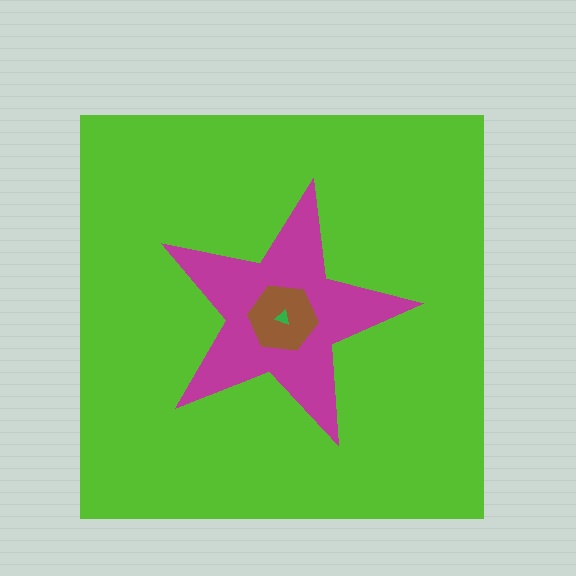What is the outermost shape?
The lime square.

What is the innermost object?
The green triangle.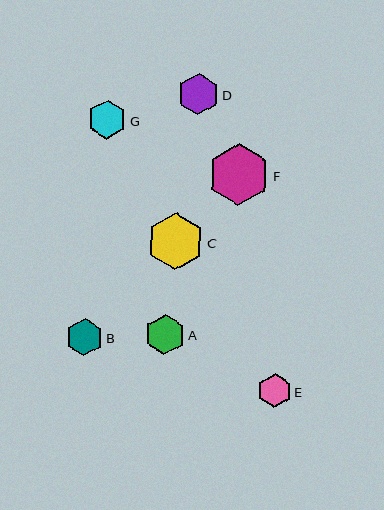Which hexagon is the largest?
Hexagon F is the largest with a size of approximately 62 pixels.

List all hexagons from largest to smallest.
From largest to smallest: F, C, D, A, G, B, E.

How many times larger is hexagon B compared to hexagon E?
Hexagon B is approximately 1.1 times the size of hexagon E.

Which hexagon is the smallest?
Hexagon E is the smallest with a size of approximately 34 pixels.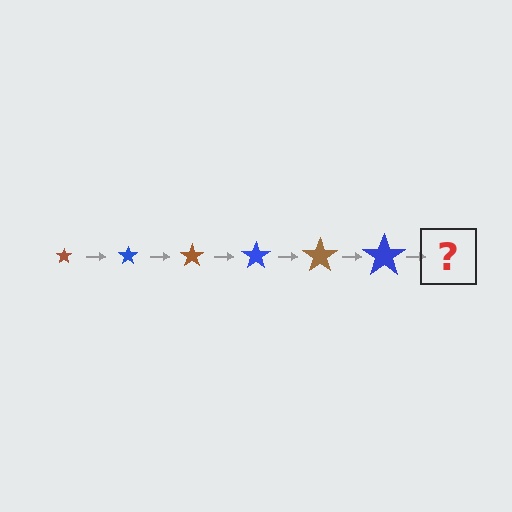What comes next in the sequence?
The next element should be a brown star, larger than the previous one.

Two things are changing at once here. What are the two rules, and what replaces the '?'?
The two rules are that the star grows larger each step and the color cycles through brown and blue. The '?' should be a brown star, larger than the previous one.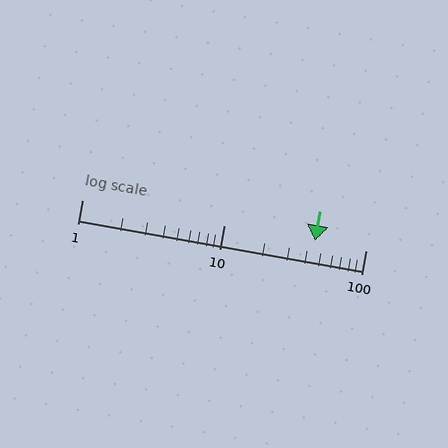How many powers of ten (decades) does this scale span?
The scale spans 2 decades, from 1 to 100.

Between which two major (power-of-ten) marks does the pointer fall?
The pointer is between 10 and 100.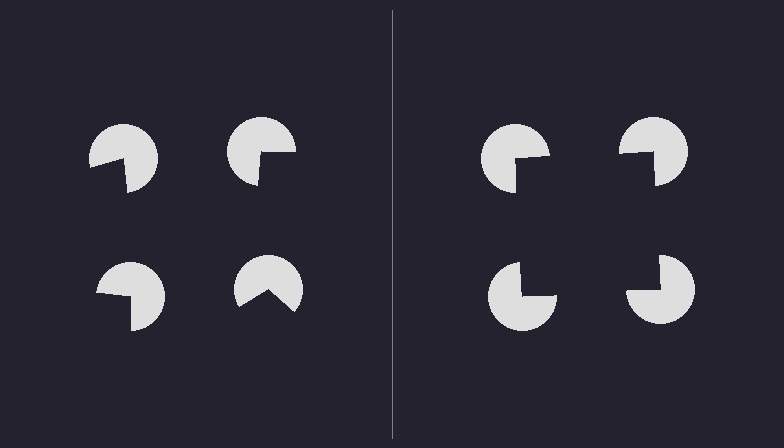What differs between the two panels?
The pac-man discs are positioned identically on both sides; only the wedge orientations differ. On the right they align to a square; on the left they are misaligned.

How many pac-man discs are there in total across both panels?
8 — 4 on each side.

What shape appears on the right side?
An illusory square.